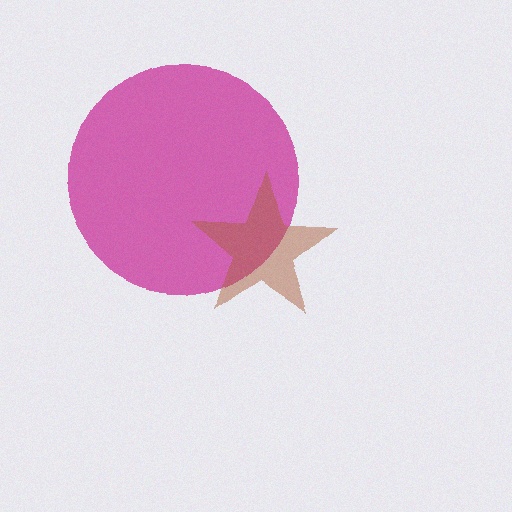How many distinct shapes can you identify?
There are 2 distinct shapes: a magenta circle, a brown star.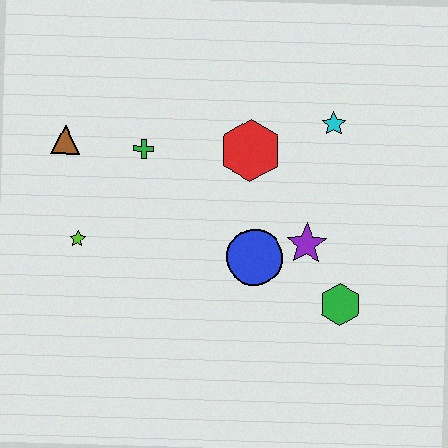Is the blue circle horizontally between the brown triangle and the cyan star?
Yes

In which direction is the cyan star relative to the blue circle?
The cyan star is above the blue circle.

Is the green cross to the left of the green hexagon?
Yes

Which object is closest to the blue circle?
The purple star is closest to the blue circle.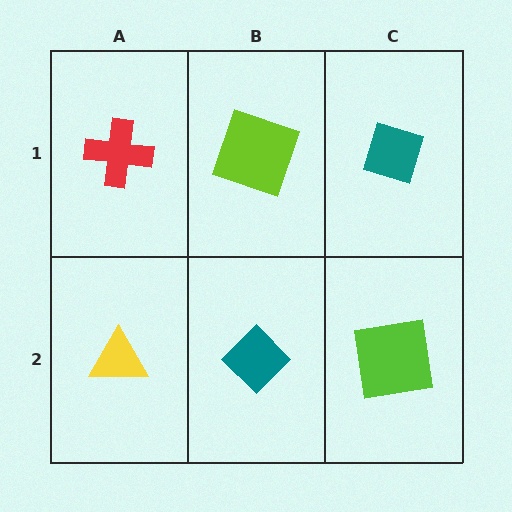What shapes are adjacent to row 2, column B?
A lime square (row 1, column B), a yellow triangle (row 2, column A), a lime square (row 2, column C).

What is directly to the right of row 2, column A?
A teal diamond.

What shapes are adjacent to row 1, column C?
A lime square (row 2, column C), a lime square (row 1, column B).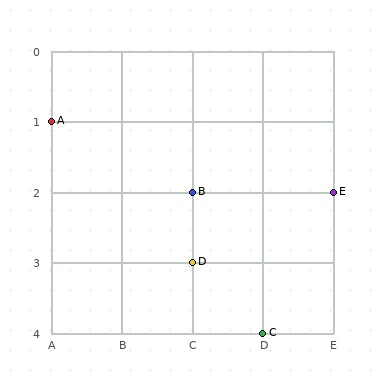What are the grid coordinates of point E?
Point E is at grid coordinates (E, 2).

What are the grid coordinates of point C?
Point C is at grid coordinates (D, 4).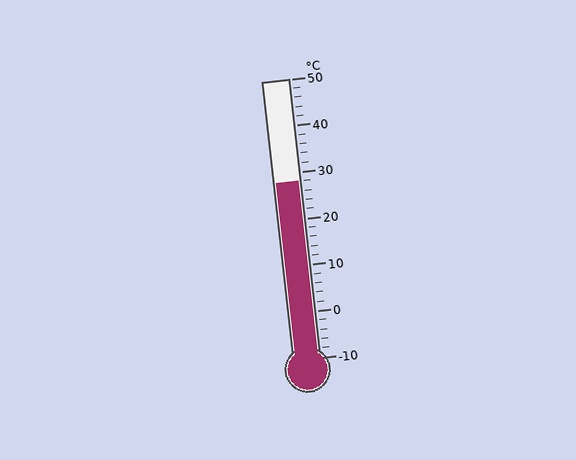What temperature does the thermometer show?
The thermometer shows approximately 28°C.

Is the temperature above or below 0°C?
The temperature is above 0°C.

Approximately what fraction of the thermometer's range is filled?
The thermometer is filled to approximately 65% of its range.